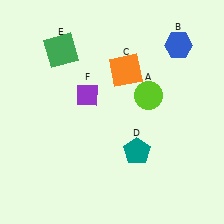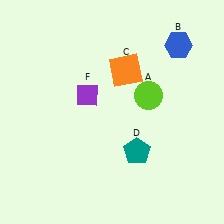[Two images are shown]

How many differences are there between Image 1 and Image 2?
There is 1 difference between the two images.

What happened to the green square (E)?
The green square (E) was removed in Image 2. It was in the top-left area of Image 1.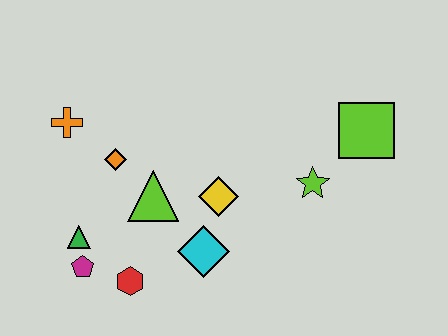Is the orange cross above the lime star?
Yes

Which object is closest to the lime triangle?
The orange diamond is closest to the lime triangle.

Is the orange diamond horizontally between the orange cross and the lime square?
Yes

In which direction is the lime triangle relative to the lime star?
The lime triangle is to the left of the lime star.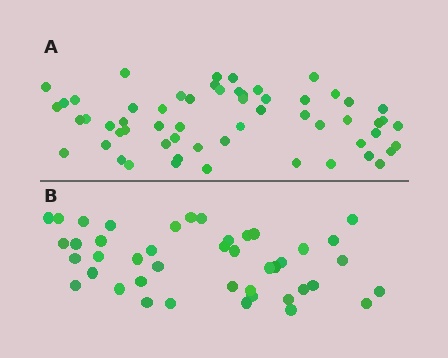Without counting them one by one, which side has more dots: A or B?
Region A (the top region) has more dots.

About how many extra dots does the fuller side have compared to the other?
Region A has approximately 15 more dots than region B.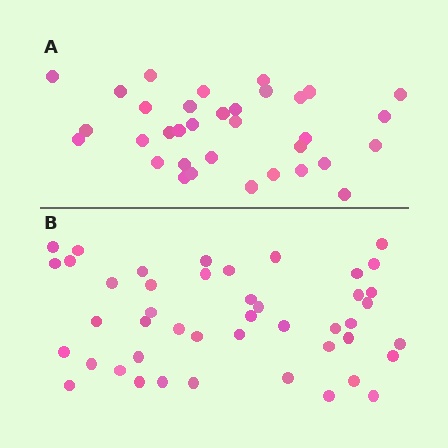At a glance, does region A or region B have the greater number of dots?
Region B (the bottom region) has more dots.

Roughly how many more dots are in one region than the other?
Region B has roughly 12 or so more dots than region A.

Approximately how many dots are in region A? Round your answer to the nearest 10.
About 30 dots. (The exact count is 34, which rounds to 30.)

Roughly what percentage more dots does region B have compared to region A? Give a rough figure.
About 30% more.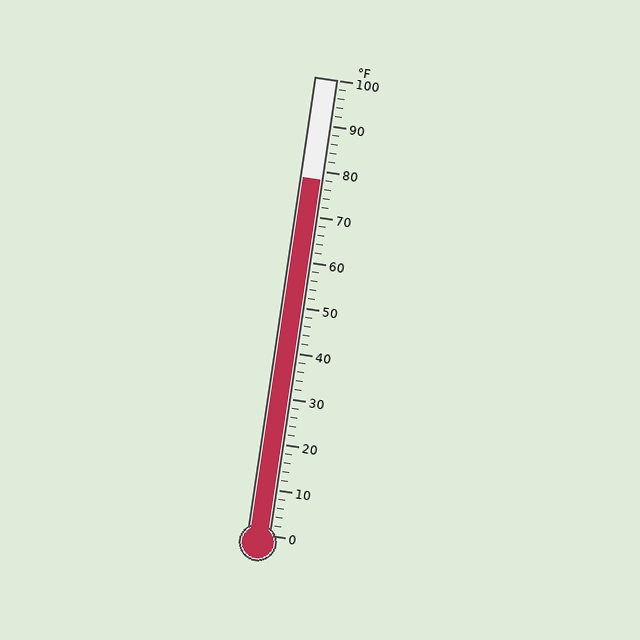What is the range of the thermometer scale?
The thermometer scale ranges from 0°F to 100°F.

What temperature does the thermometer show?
The thermometer shows approximately 78°F.